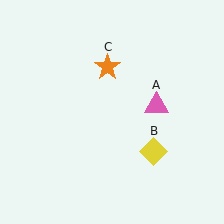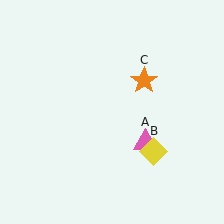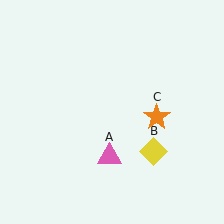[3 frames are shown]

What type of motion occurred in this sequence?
The pink triangle (object A), orange star (object C) rotated clockwise around the center of the scene.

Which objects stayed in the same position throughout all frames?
Yellow diamond (object B) remained stationary.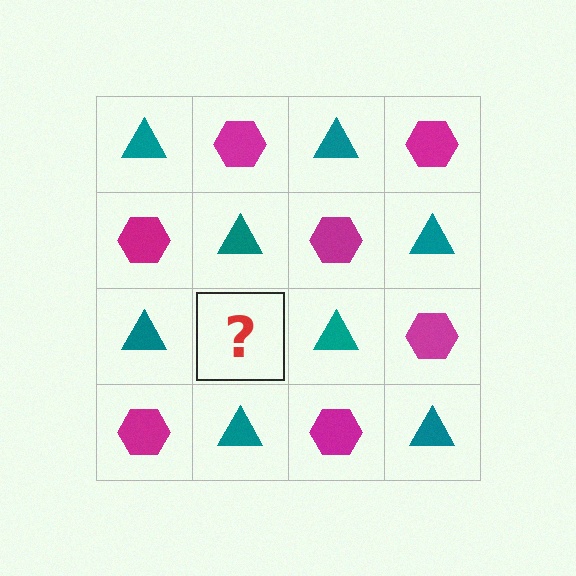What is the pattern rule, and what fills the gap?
The rule is that it alternates teal triangle and magenta hexagon in a checkerboard pattern. The gap should be filled with a magenta hexagon.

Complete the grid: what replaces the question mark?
The question mark should be replaced with a magenta hexagon.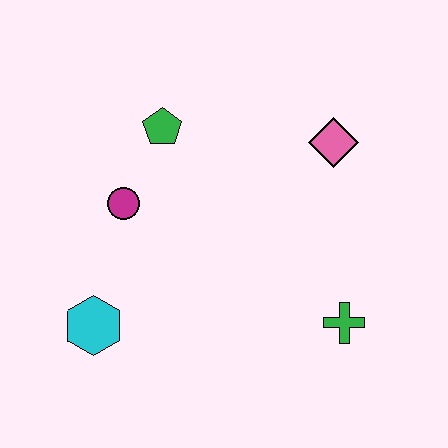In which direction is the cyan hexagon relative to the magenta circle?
The cyan hexagon is below the magenta circle.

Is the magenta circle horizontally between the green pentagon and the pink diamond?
No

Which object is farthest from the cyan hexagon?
The pink diamond is farthest from the cyan hexagon.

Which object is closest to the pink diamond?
The green pentagon is closest to the pink diamond.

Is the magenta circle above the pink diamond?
No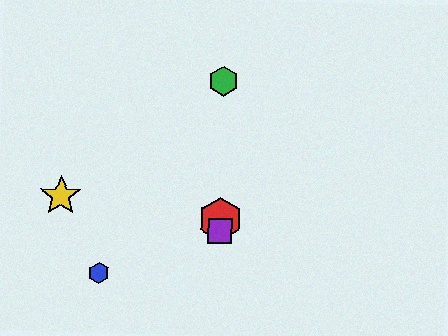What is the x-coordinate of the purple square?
The purple square is at x≈220.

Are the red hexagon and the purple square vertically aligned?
Yes, both are at x≈220.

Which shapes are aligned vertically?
The red hexagon, the green hexagon, the purple square are aligned vertically.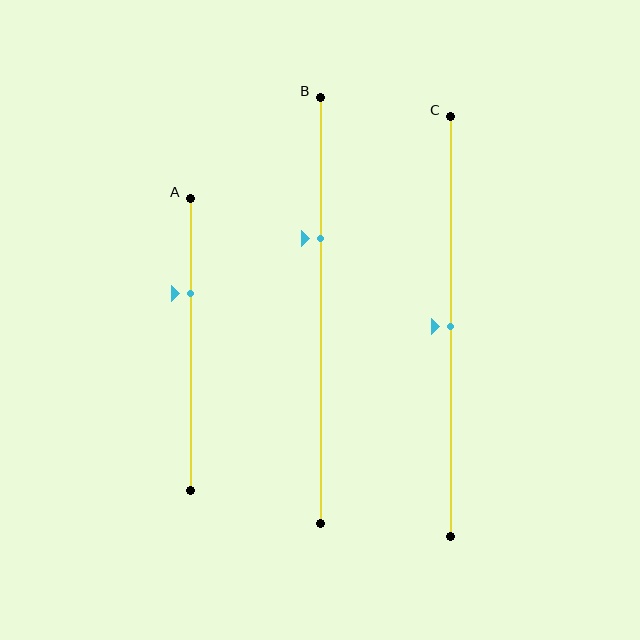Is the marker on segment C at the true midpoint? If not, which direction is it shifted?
Yes, the marker on segment C is at the true midpoint.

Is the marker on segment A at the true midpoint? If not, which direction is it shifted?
No, the marker on segment A is shifted upward by about 18% of the segment length.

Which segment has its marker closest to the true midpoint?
Segment C has its marker closest to the true midpoint.